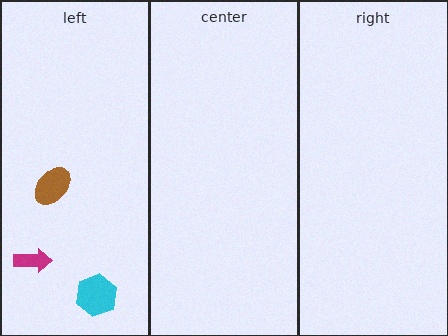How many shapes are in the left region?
3.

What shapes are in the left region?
The cyan hexagon, the brown ellipse, the magenta arrow.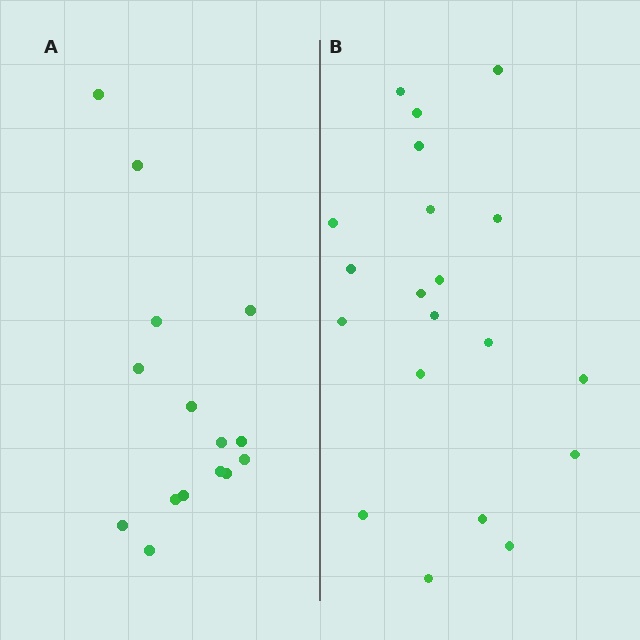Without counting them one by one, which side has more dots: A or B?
Region B (the right region) has more dots.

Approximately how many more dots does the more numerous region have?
Region B has about 5 more dots than region A.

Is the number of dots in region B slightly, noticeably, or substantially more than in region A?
Region B has noticeably more, but not dramatically so. The ratio is roughly 1.3 to 1.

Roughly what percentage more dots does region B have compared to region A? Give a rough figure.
About 35% more.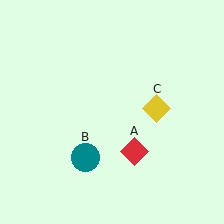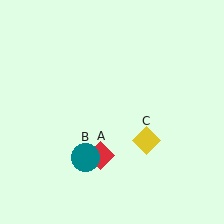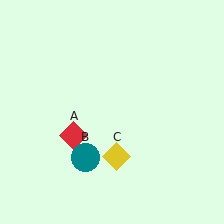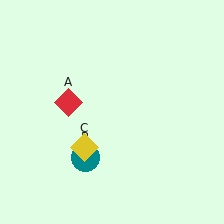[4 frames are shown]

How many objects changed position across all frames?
2 objects changed position: red diamond (object A), yellow diamond (object C).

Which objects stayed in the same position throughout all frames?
Teal circle (object B) remained stationary.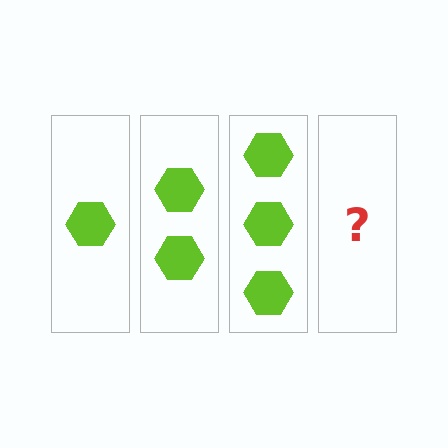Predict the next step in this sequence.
The next step is 4 hexagons.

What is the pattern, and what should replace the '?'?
The pattern is that each step adds one more hexagon. The '?' should be 4 hexagons.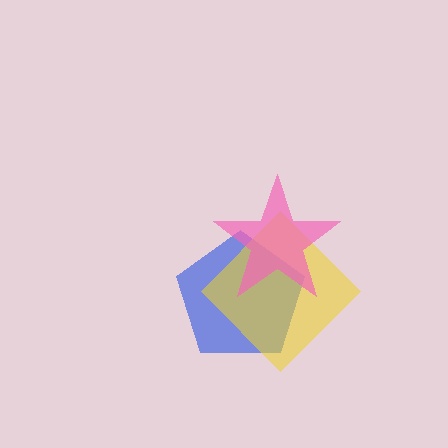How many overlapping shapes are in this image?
There are 3 overlapping shapes in the image.